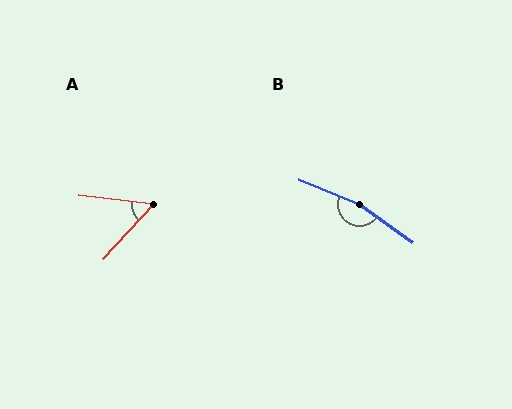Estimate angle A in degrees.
Approximately 55 degrees.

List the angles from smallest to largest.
A (55°), B (167°).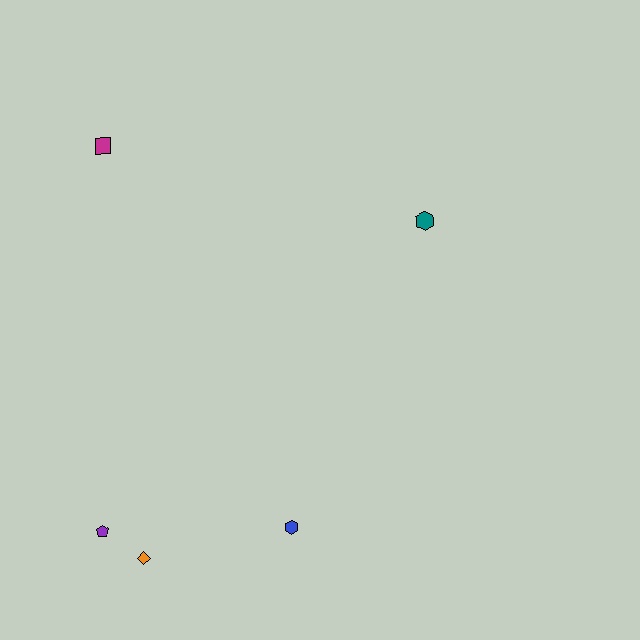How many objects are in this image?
There are 5 objects.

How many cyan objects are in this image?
There are no cyan objects.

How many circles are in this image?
There are no circles.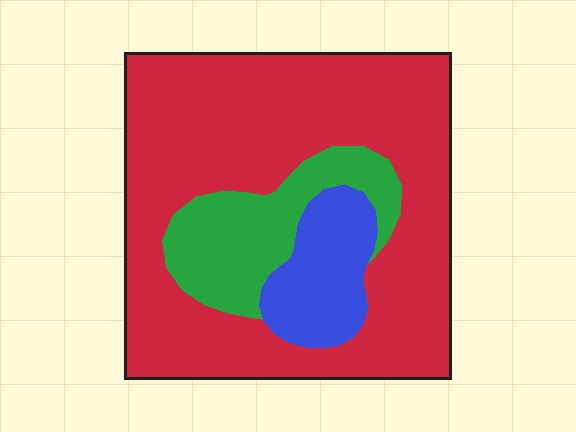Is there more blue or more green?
Green.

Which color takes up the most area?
Red, at roughly 70%.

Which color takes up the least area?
Blue, at roughly 10%.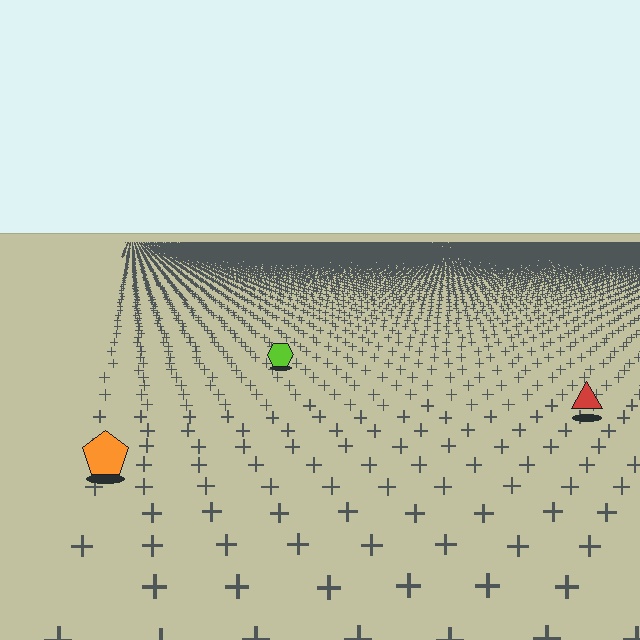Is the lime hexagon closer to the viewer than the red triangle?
No. The red triangle is closer — you can tell from the texture gradient: the ground texture is coarser near it.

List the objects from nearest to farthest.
From nearest to farthest: the orange pentagon, the red triangle, the lime hexagon.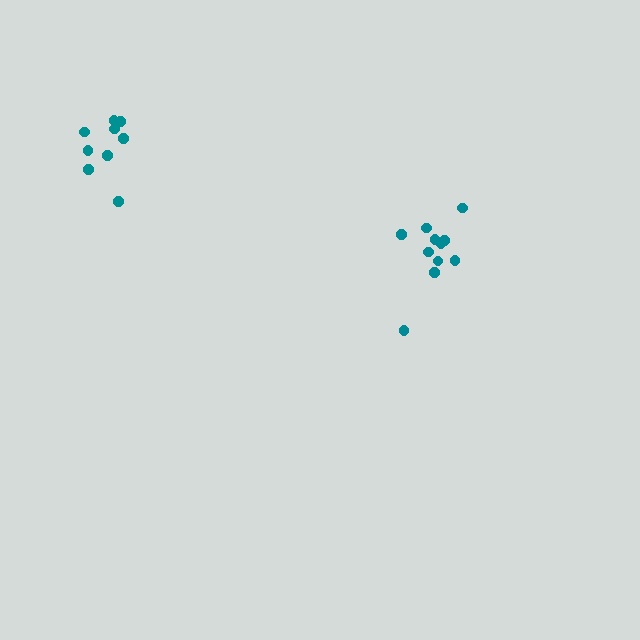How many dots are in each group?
Group 1: 10 dots, Group 2: 11 dots (21 total).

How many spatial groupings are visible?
There are 2 spatial groupings.